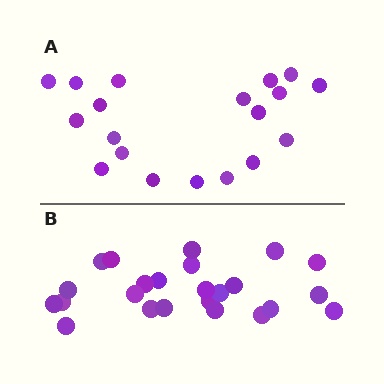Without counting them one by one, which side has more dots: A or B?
Region B (the bottom region) has more dots.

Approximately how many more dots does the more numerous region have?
Region B has about 5 more dots than region A.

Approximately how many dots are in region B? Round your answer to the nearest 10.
About 20 dots. (The exact count is 24, which rounds to 20.)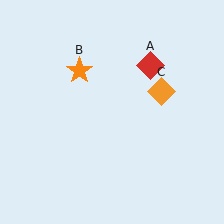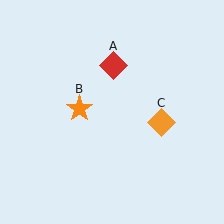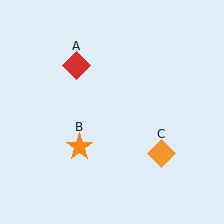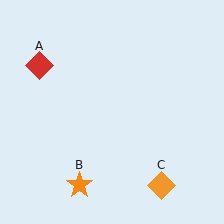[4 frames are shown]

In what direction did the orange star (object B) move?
The orange star (object B) moved down.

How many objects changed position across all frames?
3 objects changed position: red diamond (object A), orange star (object B), orange diamond (object C).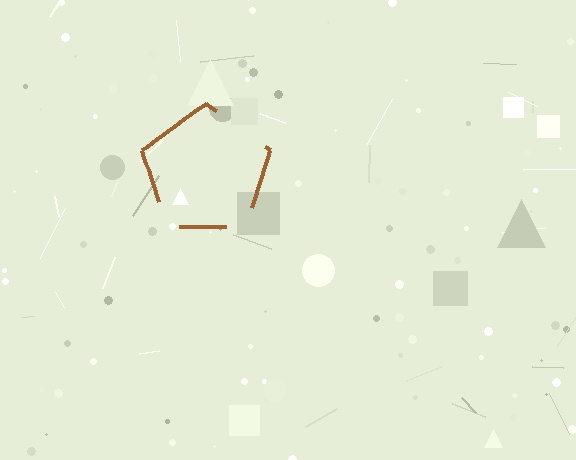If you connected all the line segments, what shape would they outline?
They would outline a pentagon.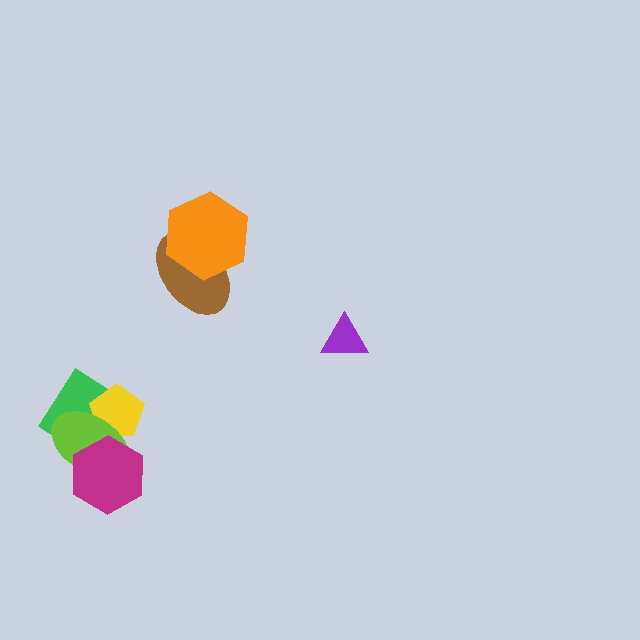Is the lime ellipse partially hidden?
Yes, it is partially covered by another shape.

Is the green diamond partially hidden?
Yes, it is partially covered by another shape.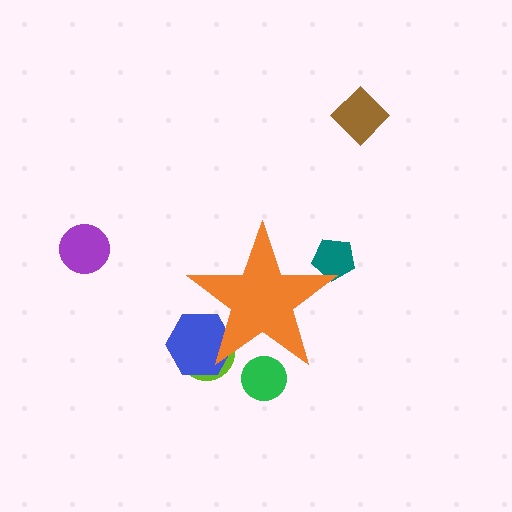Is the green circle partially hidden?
Yes, the green circle is partially hidden behind the orange star.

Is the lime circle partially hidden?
Yes, the lime circle is partially hidden behind the orange star.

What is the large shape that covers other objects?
An orange star.